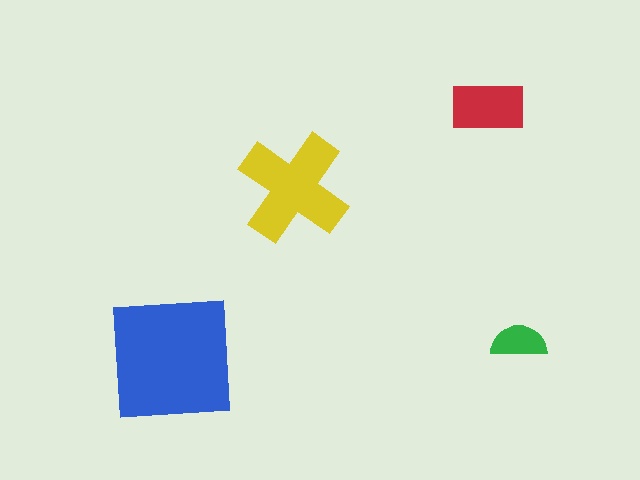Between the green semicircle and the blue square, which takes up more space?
The blue square.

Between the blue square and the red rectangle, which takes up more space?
The blue square.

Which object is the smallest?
The green semicircle.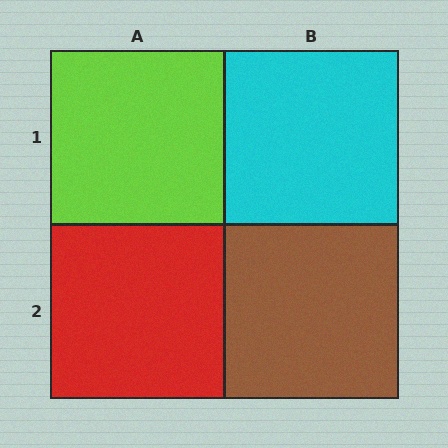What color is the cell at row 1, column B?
Cyan.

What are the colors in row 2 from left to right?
Red, brown.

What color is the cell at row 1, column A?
Lime.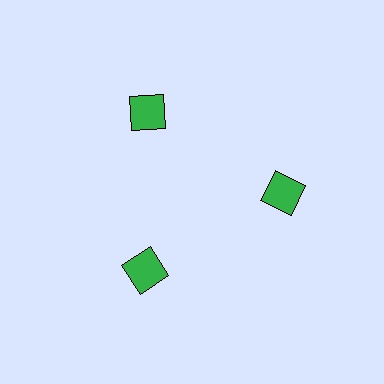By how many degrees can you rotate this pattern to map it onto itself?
The pattern maps onto itself every 120 degrees of rotation.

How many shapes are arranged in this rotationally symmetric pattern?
There are 3 shapes, arranged in 3 groups of 1.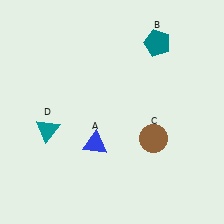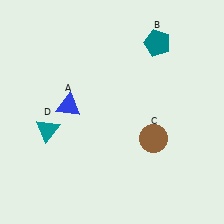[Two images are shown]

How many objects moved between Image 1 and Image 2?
1 object moved between the two images.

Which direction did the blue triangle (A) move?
The blue triangle (A) moved up.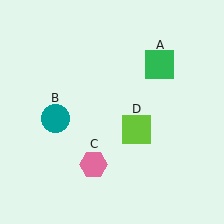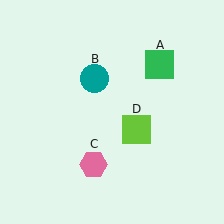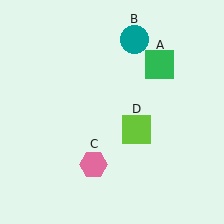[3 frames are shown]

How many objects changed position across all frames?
1 object changed position: teal circle (object B).